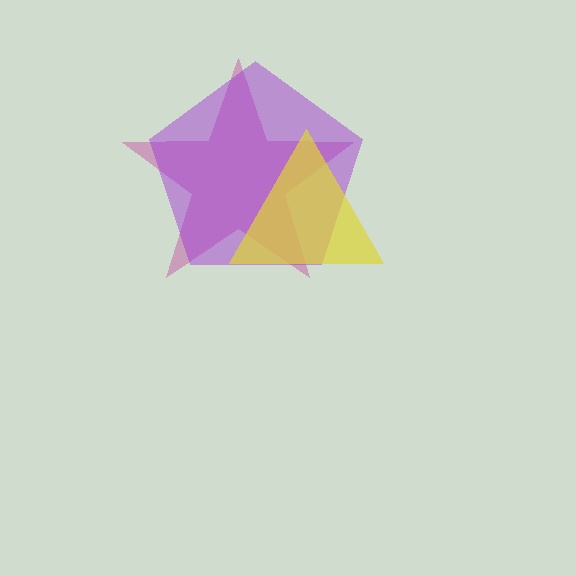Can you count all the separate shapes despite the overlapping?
Yes, there are 3 separate shapes.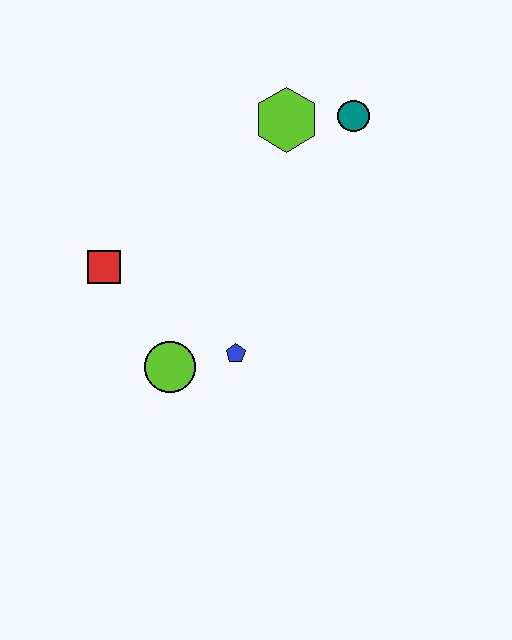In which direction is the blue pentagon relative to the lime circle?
The blue pentagon is to the right of the lime circle.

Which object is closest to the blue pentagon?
The lime circle is closest to the blue pentagon.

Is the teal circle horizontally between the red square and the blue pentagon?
No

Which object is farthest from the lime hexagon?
The lime circle is farthest from the lime hexagon.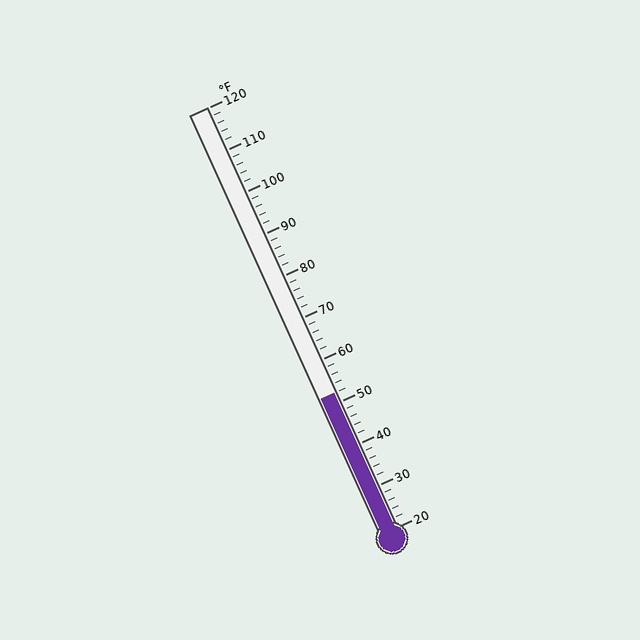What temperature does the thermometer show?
The thermometer shows approximately 52°F.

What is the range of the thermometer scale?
The thermometer scale ranges from 20°F to 120°F.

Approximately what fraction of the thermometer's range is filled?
The thermometer is filled to approximately 30% of its range.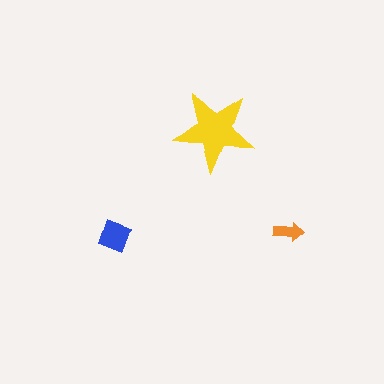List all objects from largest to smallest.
The yellow star, the blue diamond, the orange arrow.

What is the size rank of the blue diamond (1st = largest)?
2nd.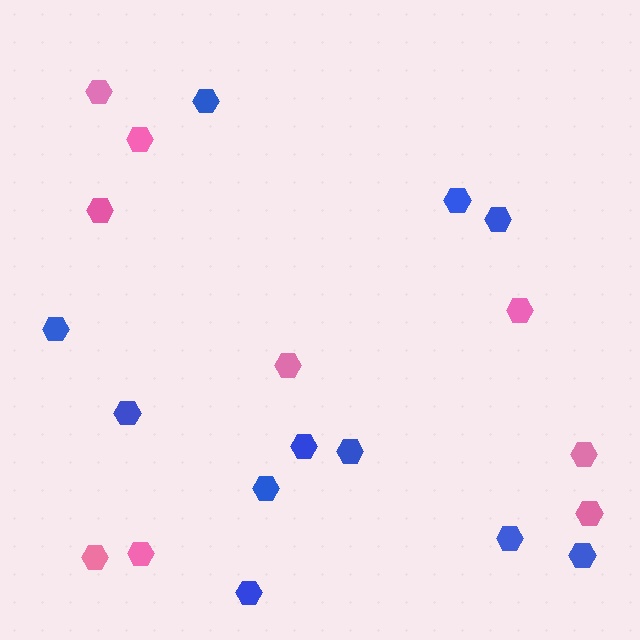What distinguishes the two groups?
There are 2 groups: one group of blue hexagons (11) and one group of pink hexagons (9).